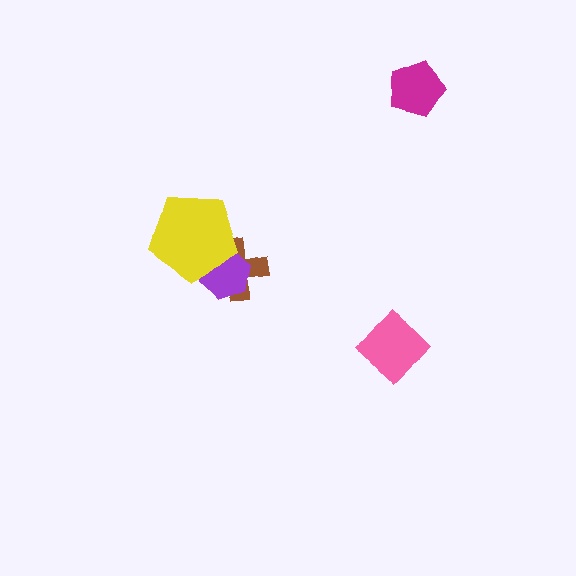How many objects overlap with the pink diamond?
0 objects overlap with the pink diamond.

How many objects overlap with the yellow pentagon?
2 objects overlap with the yellow pentagon.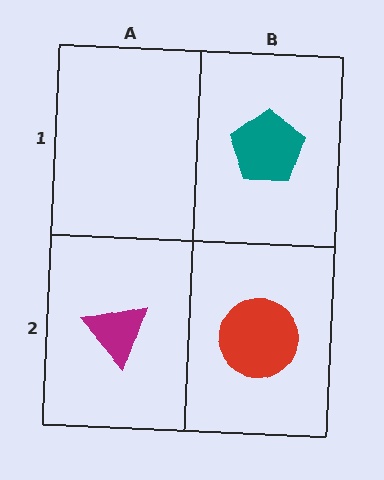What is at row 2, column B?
A red circle.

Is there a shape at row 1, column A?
No, that cell is empty.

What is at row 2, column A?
A magenta triangle.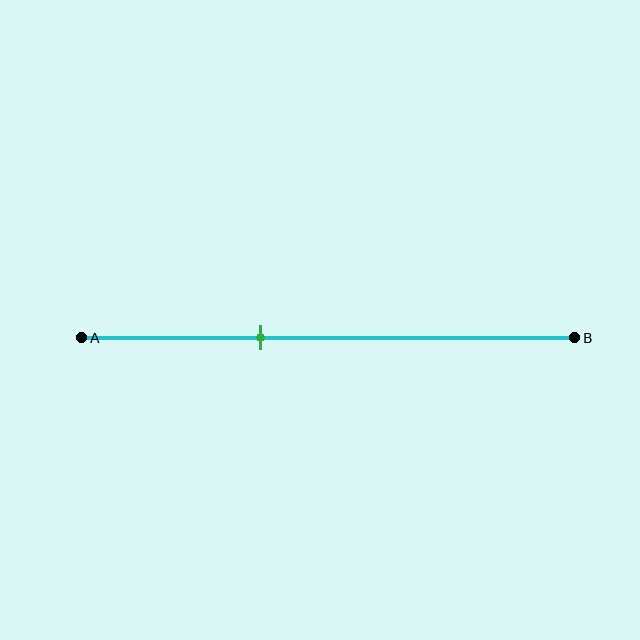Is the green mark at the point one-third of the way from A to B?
No, the mark is at about 35% from A, not at the 33% one-third point.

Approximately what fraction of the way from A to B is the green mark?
The green mark is approximately 35% of the way from A to B.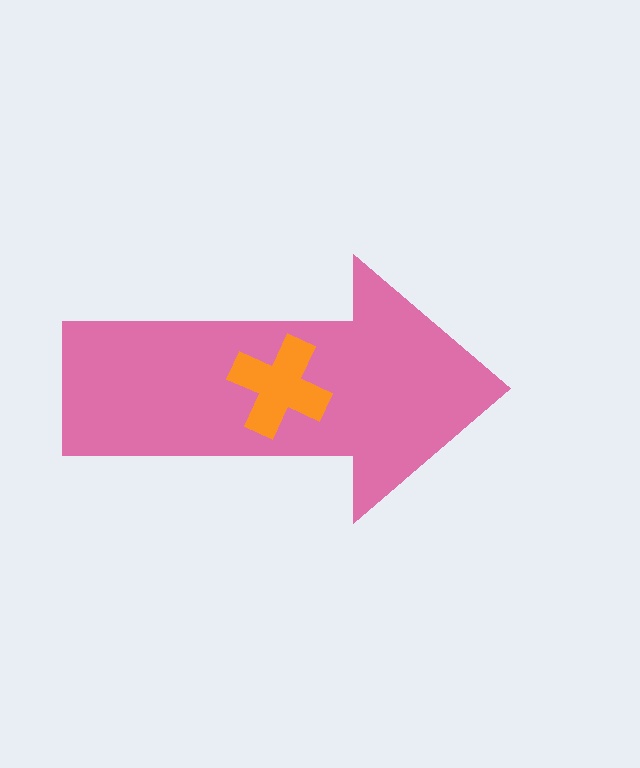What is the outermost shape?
The pink arrow.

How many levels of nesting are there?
2.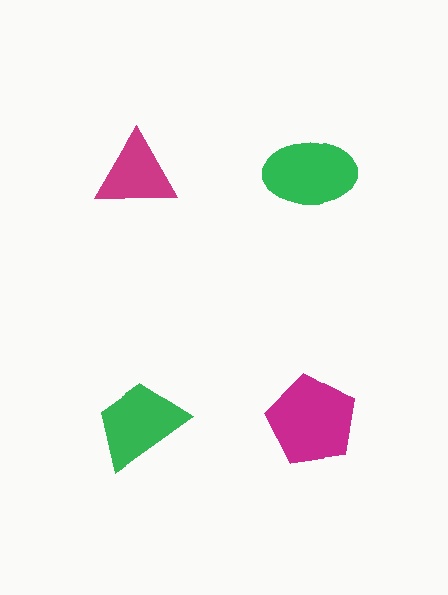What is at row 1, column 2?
A green ellipse.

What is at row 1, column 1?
A magenta triangle.